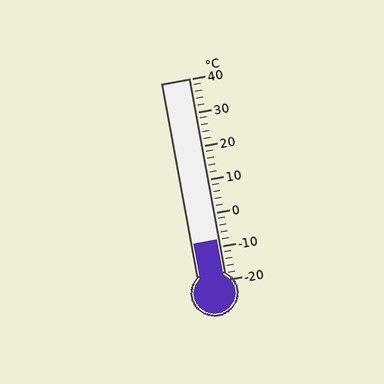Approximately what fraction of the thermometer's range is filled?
The thermometer is filled to approximately 20% of its range.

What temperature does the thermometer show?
The thermometer shows approximately -8°C.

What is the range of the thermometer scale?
The thermometer scale ranges from -20°C to 40°C.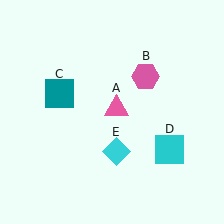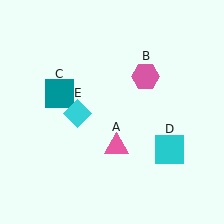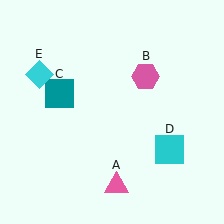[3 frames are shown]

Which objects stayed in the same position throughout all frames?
Pink hexagon (object B) and teal square (object C) and cyan square (object D) remained stationary.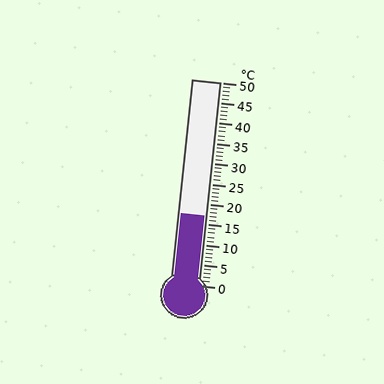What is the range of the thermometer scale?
The thermometer scale ranges from 0°C to 50°C.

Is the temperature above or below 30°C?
The temperature is below 30°C.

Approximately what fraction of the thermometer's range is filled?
The thermometer is filled to approximately 35% of its range.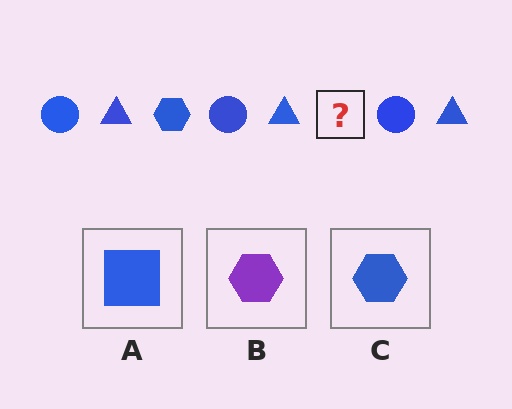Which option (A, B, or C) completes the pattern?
C.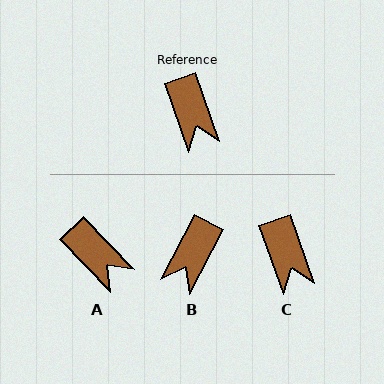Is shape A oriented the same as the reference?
No, it is off by about 24 degrees.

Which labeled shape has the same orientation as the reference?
C.